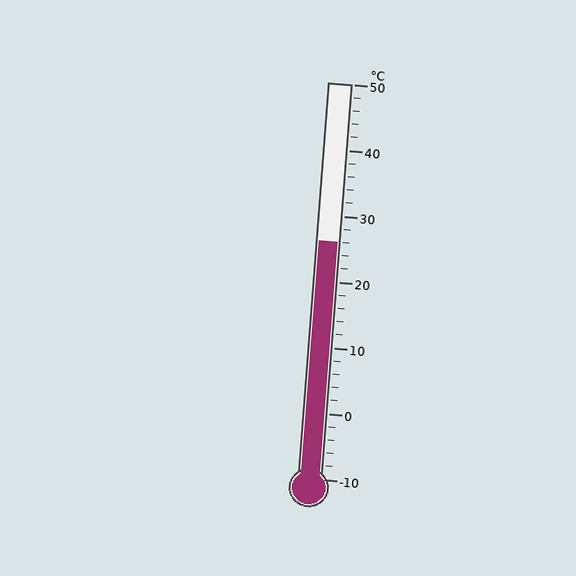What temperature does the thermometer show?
The thermometer shows approximately 26°C.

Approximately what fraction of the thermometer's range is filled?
The thermometer is filled to approximately 60% of its range.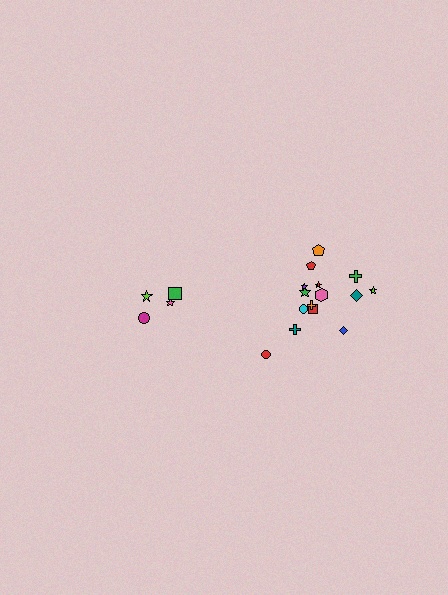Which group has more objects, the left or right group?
The right group.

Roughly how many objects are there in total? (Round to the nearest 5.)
Roughly 20 objects in total.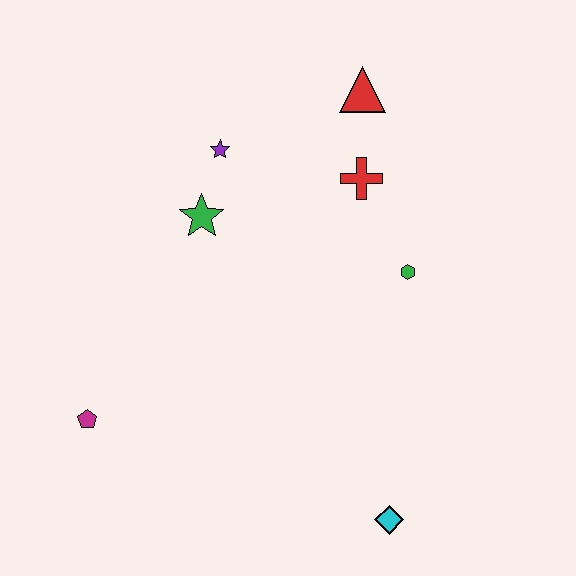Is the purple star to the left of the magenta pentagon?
No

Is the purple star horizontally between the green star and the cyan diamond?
Yes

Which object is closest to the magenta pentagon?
The green star is closest to the magenta pentagon.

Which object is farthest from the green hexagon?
The magenta pentagon is farthest from the green hexagon.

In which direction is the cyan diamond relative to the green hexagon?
The cyan diamond is below the green hexagon.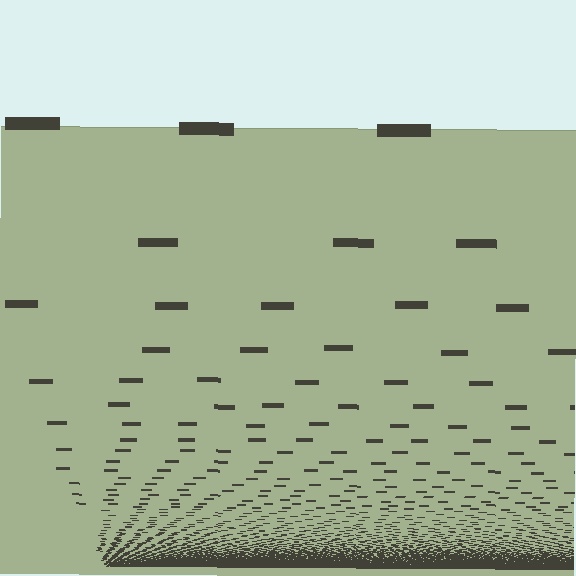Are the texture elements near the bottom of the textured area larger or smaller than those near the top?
Smaller. The gradient is inverted — elements near the bottom are smaller and denser.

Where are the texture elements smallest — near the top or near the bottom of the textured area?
Near the bottom.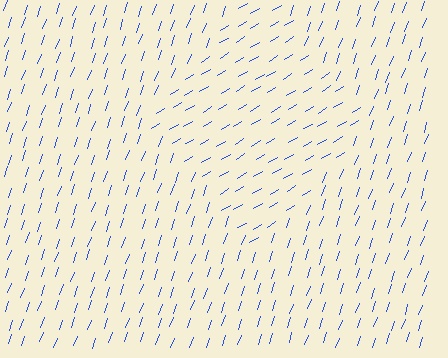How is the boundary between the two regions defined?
The boundary is defined purely by a change in line orientation (approximately 40 degrees difference). All lines are the same color and thickness.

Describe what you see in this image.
The image is filled with small blue line segments. A diamond region in the image has lines oriented differently from the surrounding lines, creating a visible texture boundary.